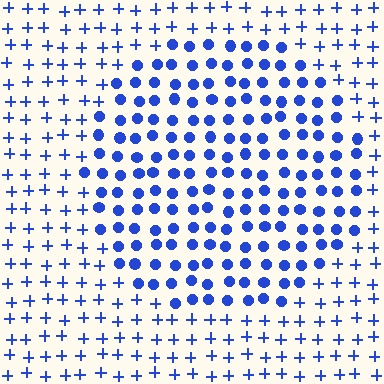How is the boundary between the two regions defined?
The boundary is defined by a change in element shape: circles inside vs. plus signs outside. All elements share the same color and spacing.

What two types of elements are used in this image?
The image uses circles inside the circle region and plus signs outside it.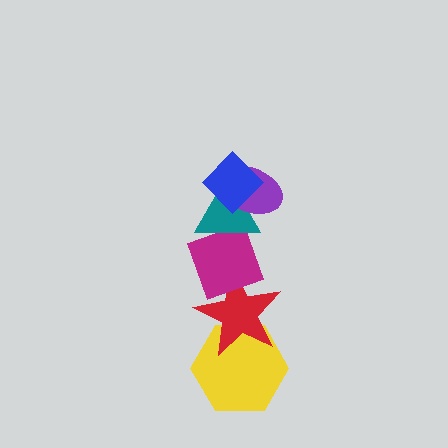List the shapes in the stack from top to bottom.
From top to bottom: the blue diamond, the purple ellipse, the teal triangle, the magenta diamond, the red star, the yellow hexagon.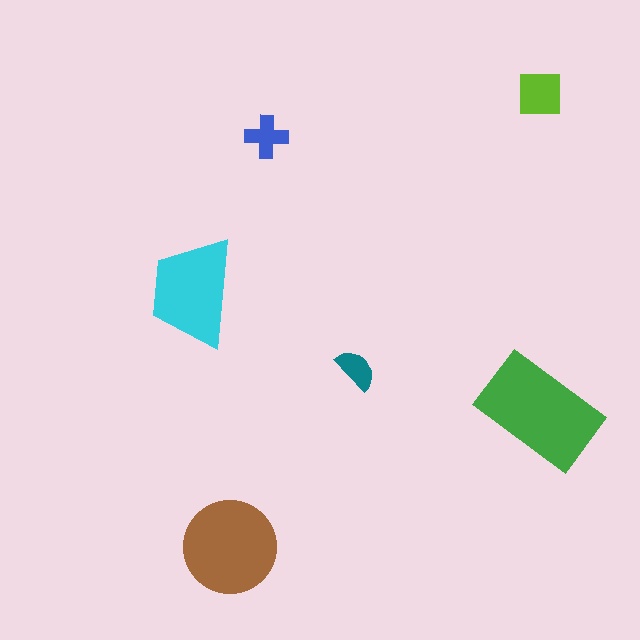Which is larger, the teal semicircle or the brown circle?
The brown circle.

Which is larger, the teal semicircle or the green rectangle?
The green rectangle.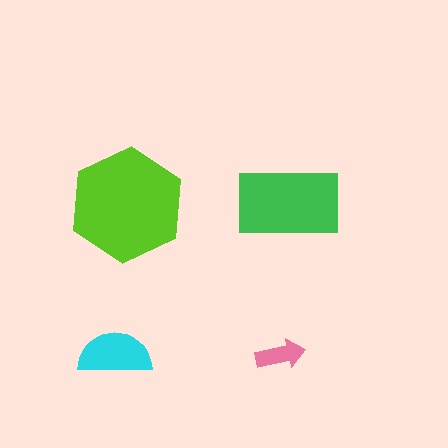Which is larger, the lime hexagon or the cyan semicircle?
The lime hexagon.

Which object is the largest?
The lime hexagon.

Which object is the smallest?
The pink arrow.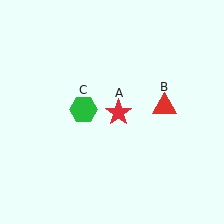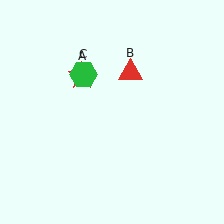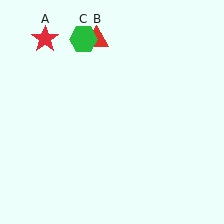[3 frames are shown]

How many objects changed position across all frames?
3 objects changed position: red star (object A), red triangle (object B), green hexagon (object C).